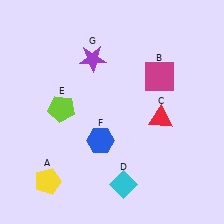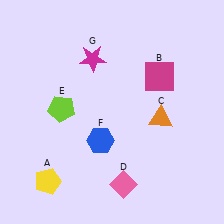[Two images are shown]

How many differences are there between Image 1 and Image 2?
There are 3 differences between the two images.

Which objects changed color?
C changed from red to orange. D changed from cyan to pink. G changed from purple to magenta.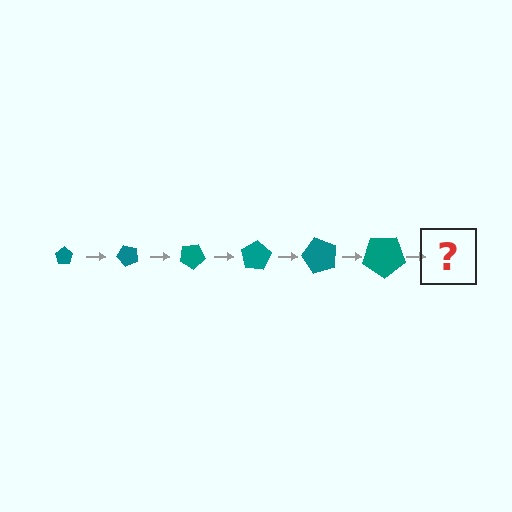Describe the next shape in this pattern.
It should be a pentagon, larger than the previous one and rotated 300 degrees from the start.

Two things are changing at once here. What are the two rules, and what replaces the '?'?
The two rules are that the pentagon grows larger each step and it rotates 50 degrees each step. The '?' should be a pentagon, larger than the previous one and rotated 300 degrees from the start.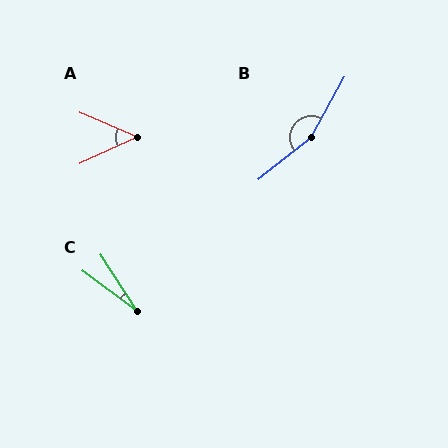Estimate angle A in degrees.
Approximately 48 degrees.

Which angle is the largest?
B, at approximately 157 degrees.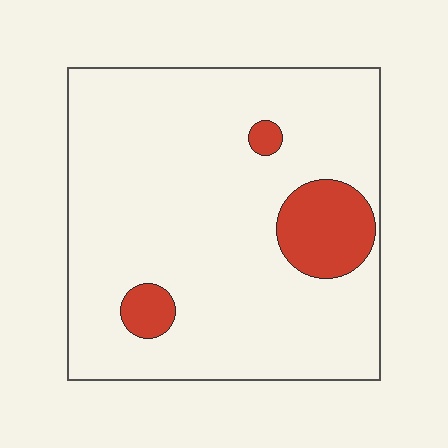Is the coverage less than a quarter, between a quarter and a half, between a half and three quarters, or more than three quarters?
Less than a quarter.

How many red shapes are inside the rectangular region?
3.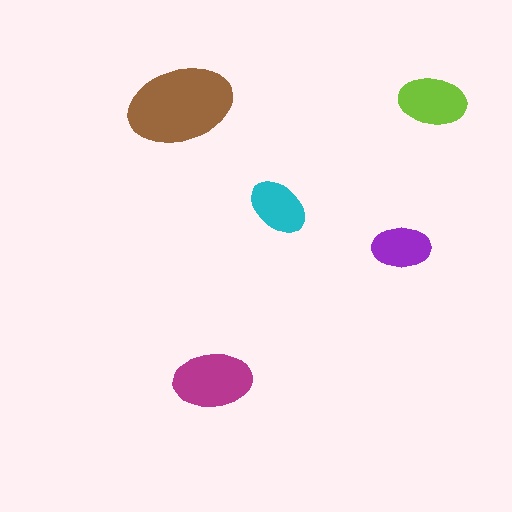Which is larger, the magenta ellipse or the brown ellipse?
The brown one.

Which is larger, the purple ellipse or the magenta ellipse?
The magenta one.